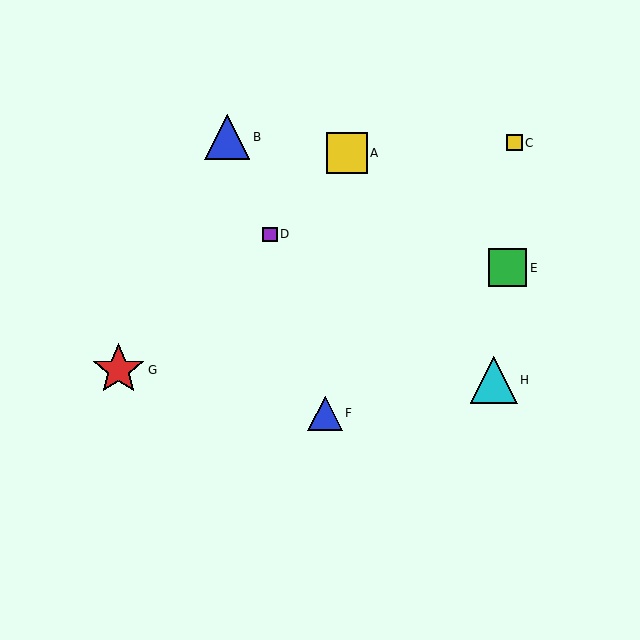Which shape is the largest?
The red star (labeled G) is the largest.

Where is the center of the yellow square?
The center of the yellow square is at (514, 143).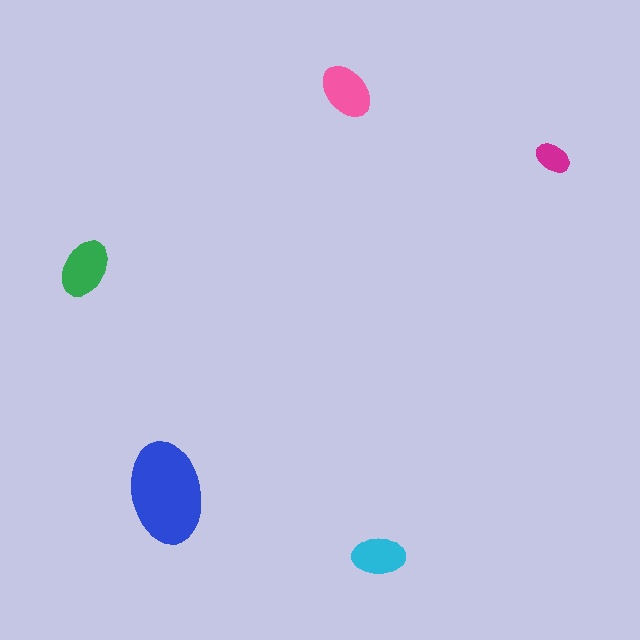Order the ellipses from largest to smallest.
the blue one, the green one, the pink one, the cyan one, the magenta one.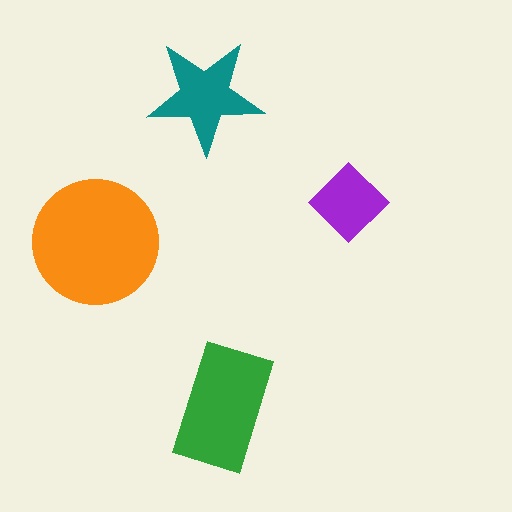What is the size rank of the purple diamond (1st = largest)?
4th.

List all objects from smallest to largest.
The purple diamond, the teal star, the green rectangle, the orange circle.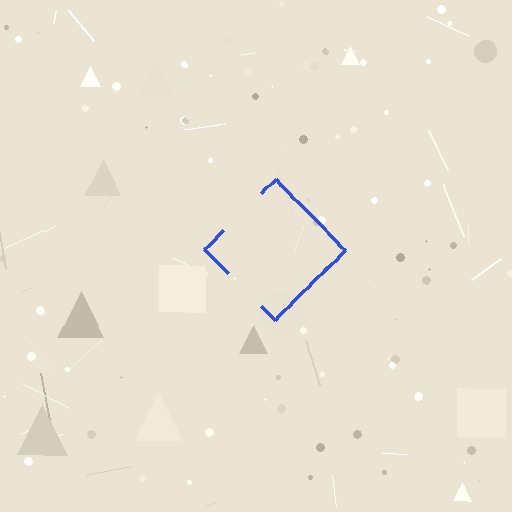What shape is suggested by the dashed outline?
The dashed outline suggests a diamond.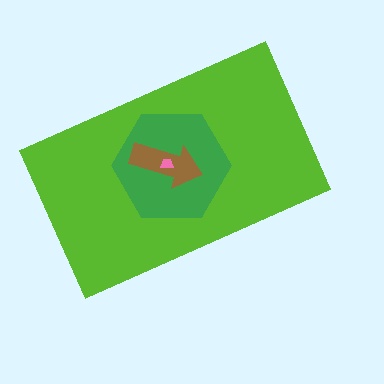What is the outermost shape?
The lime rectangle.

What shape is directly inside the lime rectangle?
The green hexagon.